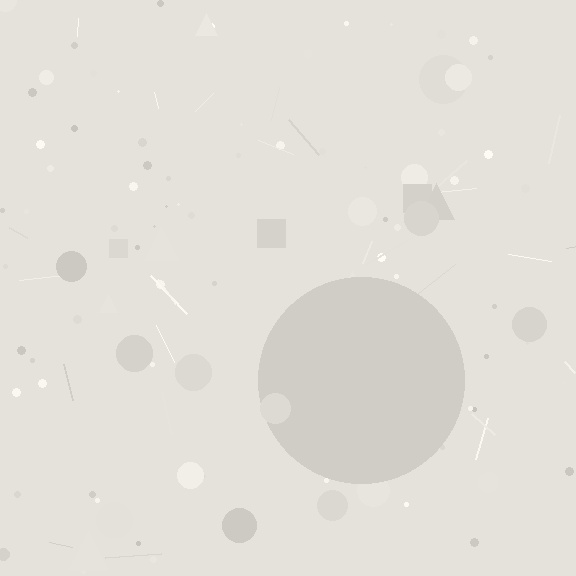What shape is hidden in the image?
A circle is hidden in the image.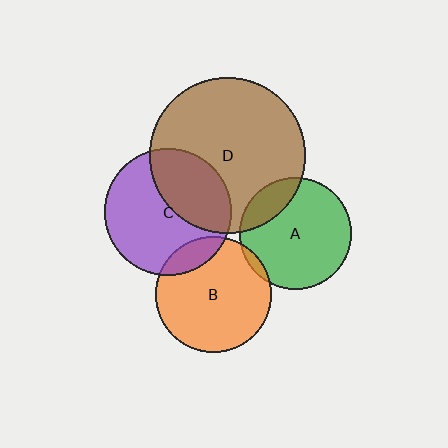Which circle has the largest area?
Circle D (brown).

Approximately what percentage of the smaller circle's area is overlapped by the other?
Approximately 20%.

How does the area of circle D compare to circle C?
Approximately 1.5 times.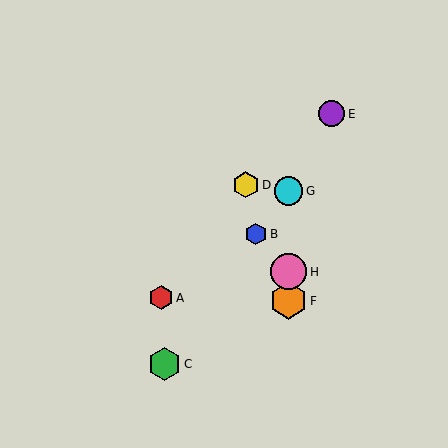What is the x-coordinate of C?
Object C is at x≈165.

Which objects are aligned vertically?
Objects F, G, H are aligned vertically.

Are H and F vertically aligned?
Yes, both are at x≈289.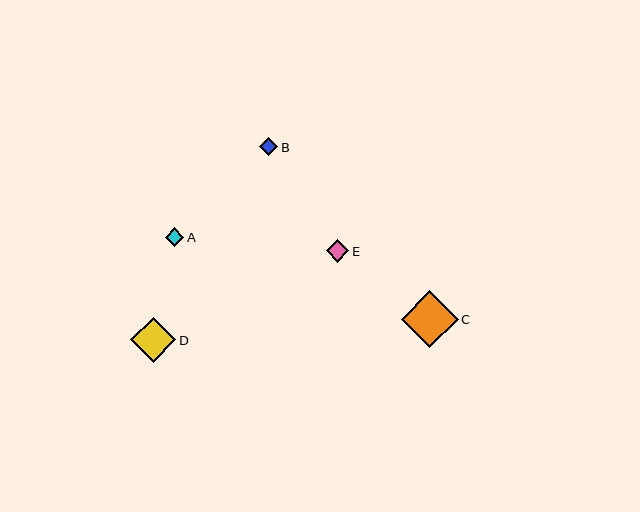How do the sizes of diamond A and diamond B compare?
Diamond A and diamond B are approximately the same size.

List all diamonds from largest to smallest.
From largest to smallest: C, D, E, A, B.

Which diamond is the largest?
Diamond C is the largest with a size of approximately 57 pixels.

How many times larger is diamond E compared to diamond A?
Diamond E is approximately 1.2 times the size of diamond A.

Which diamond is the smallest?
Diamond B is the smallest with a size of approximately 18 pixels.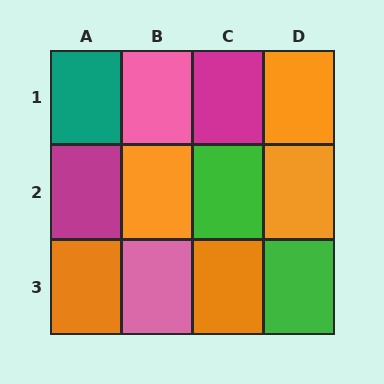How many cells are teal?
1 cell is teal.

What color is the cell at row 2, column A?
Magenta.